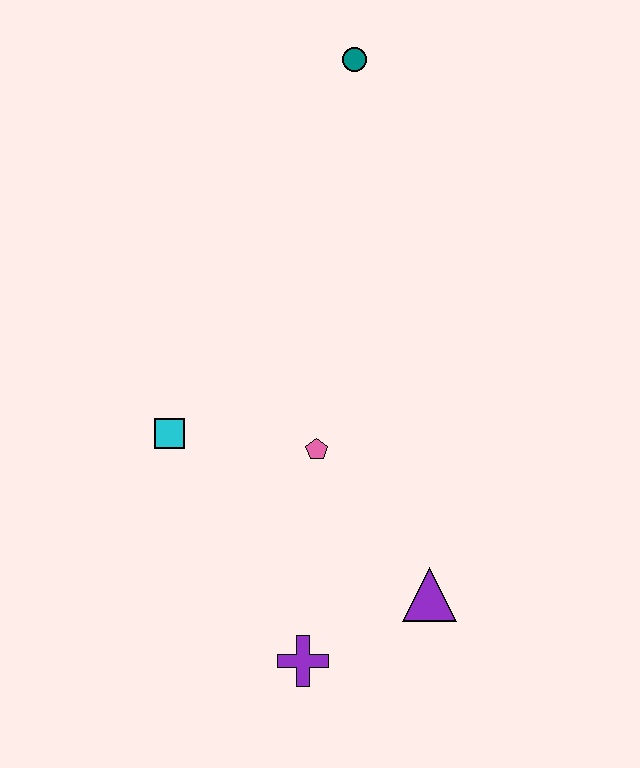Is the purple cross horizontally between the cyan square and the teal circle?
Yes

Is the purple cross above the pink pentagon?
No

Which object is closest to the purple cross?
The purple triangle is closest to the purple cross.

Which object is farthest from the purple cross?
The teal circle is farthest from the purple cross.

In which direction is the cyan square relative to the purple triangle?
The cyan square is to the left of the purple triangle.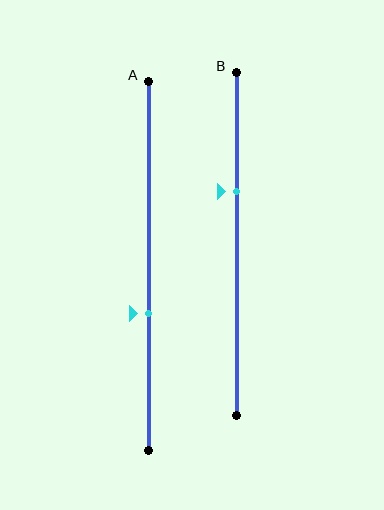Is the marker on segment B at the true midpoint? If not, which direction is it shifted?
No, the marker on segment B is shifted upward by about 15% of the segment length.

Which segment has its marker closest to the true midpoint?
Segment A has its marker closest to the true midpoint.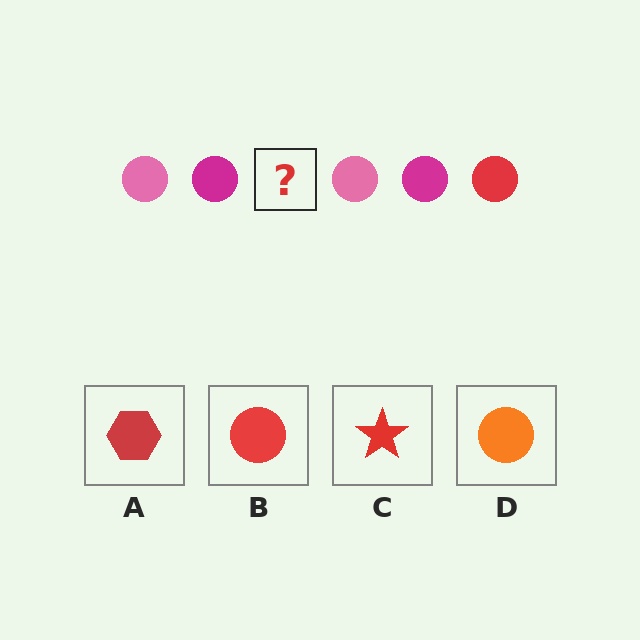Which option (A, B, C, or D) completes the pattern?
B.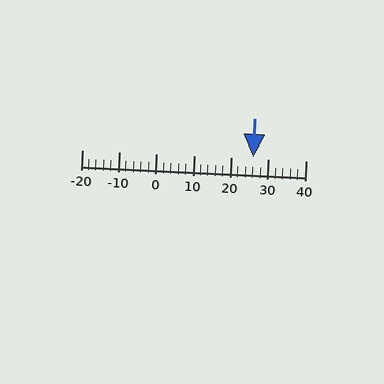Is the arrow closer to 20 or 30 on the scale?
The arrow is closer to 30.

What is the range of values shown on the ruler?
The ruler shows values from -20 to 40.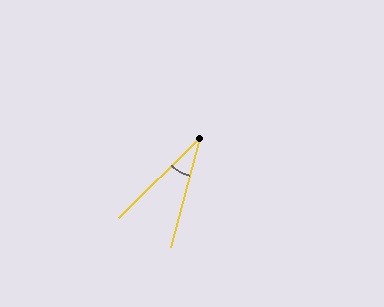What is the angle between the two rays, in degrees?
Approximately 31 degrees.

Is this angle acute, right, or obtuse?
It is acute.